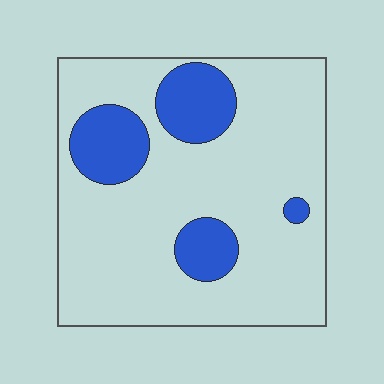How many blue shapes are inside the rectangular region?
4.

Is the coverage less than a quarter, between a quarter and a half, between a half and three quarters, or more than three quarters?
Less than a quarter.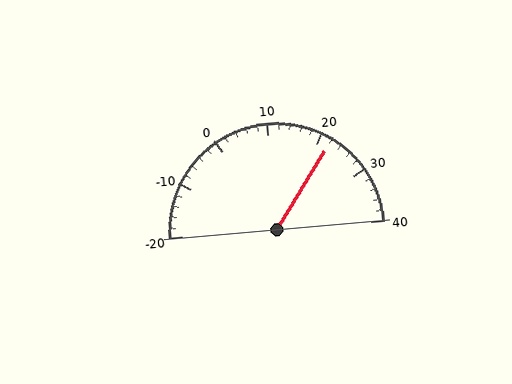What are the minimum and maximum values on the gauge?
The gauge ranges from -20 to 40.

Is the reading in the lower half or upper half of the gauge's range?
The reading is in the upper half of the range (-20 to 40).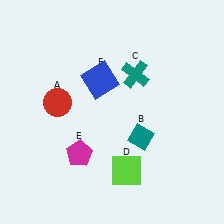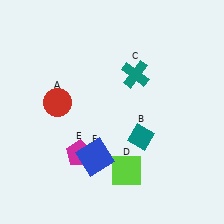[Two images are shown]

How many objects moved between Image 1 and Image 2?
1 object moved between the two images.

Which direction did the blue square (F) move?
The blue square (F) moved down.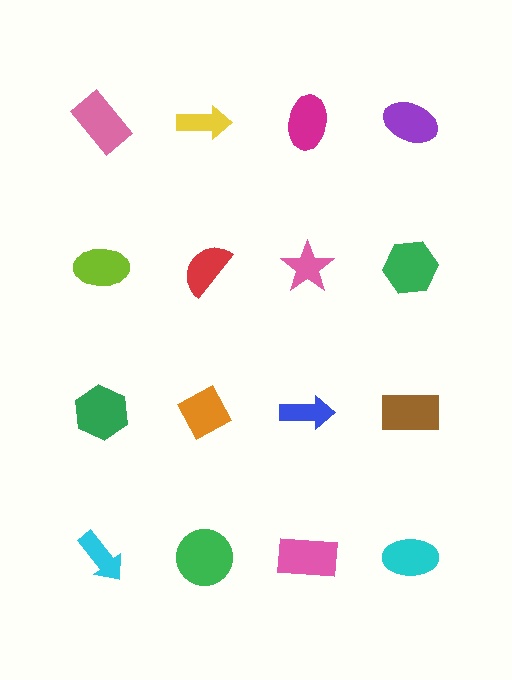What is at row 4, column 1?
A cyan arrow.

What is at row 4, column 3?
A pink rectangle.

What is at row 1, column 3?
A magenta ellipse.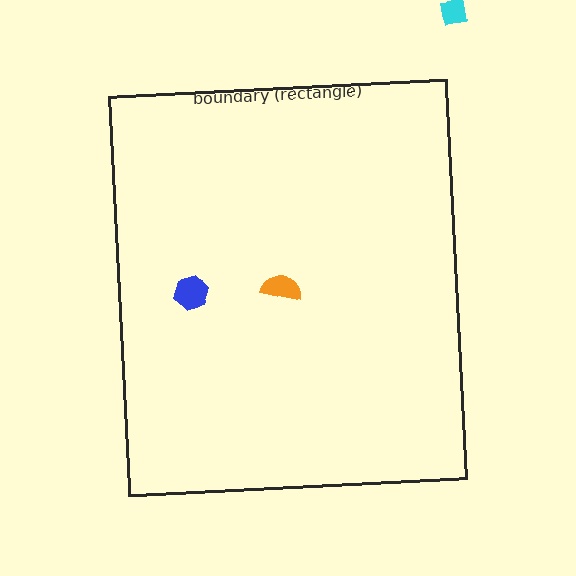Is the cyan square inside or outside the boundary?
Outside.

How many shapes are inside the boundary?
2 inside, 1 outside.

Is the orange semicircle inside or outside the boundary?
Inside.